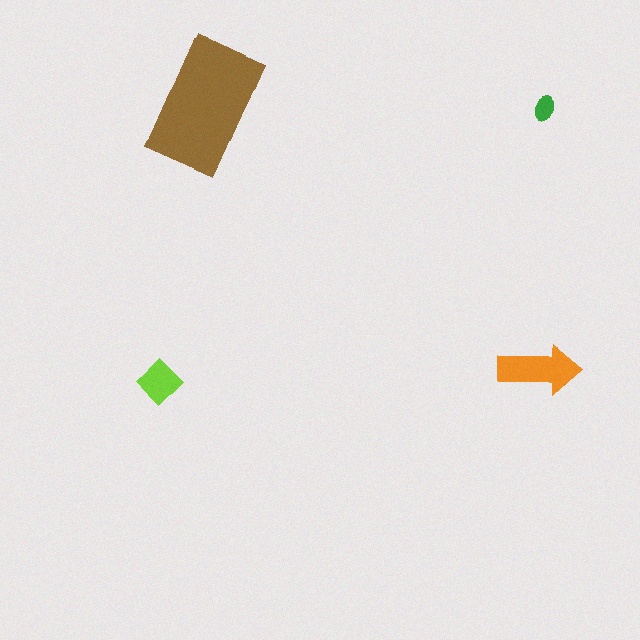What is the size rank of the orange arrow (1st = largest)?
2nd.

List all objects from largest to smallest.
The brown rectangle, the orange arrow, the lime diamond, the green ellipse.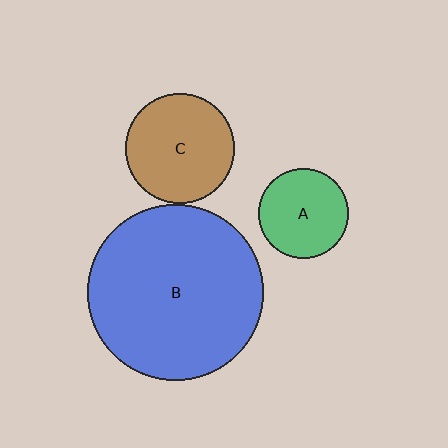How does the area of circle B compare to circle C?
Approximately 2.6 times.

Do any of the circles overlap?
No, none of the circles overlap.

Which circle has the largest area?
Circle B (blue).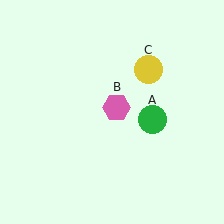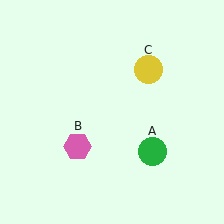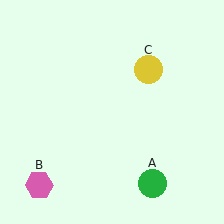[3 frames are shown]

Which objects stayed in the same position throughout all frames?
Yellow circle (object C) remained stationary.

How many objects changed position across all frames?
2 objects changed position: green circle (object A), pink hexagon (object B).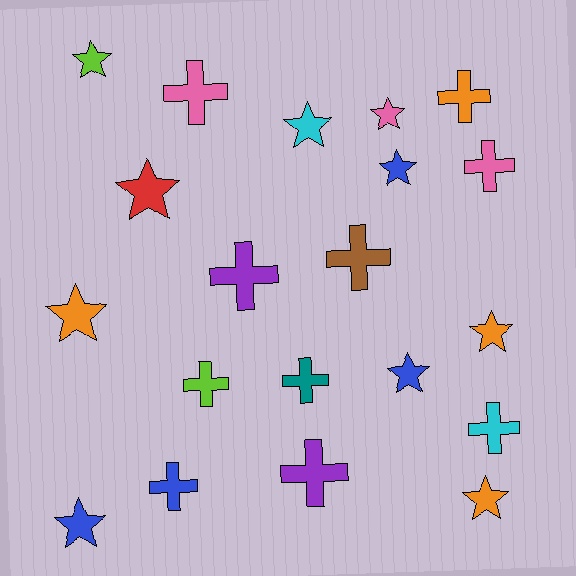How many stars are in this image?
There are 10 stars.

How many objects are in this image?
There are 20 objects.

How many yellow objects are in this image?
There are no yellow objects.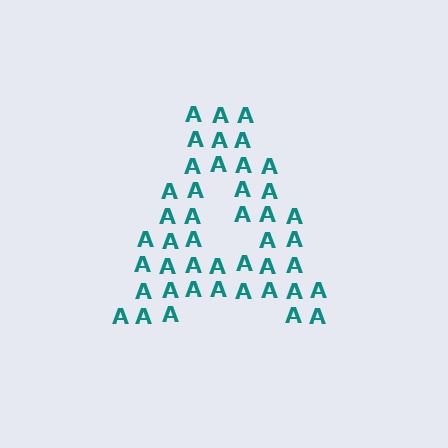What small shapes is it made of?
It is made of small letter A's.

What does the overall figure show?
The overall figure shows the letter A.